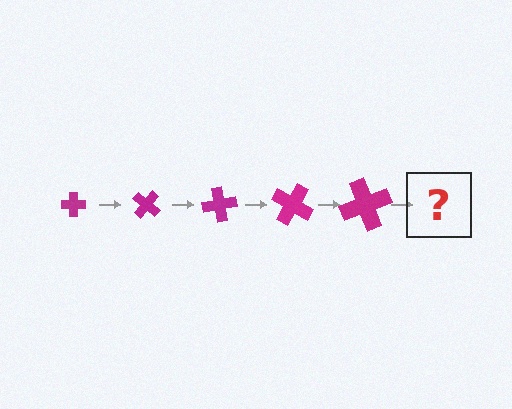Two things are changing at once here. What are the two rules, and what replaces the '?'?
The two rules are that the cross grows larger each step and it rotates 40 degrees each step. The '?' should be a cross, larger than the previous one and rotated 200 degrees from the start.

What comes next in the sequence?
The next element should be a cross, larger than the previous one and rotated 200 degrees from the start.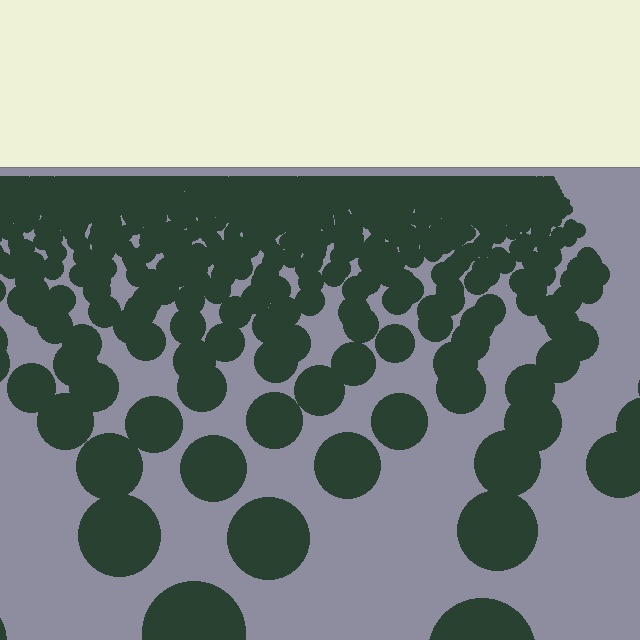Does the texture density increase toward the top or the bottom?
Density increases toward the top.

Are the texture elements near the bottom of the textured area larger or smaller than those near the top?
Larger. Near the bottom, elements are closer to the viewer and appear at a bigger on-screen size.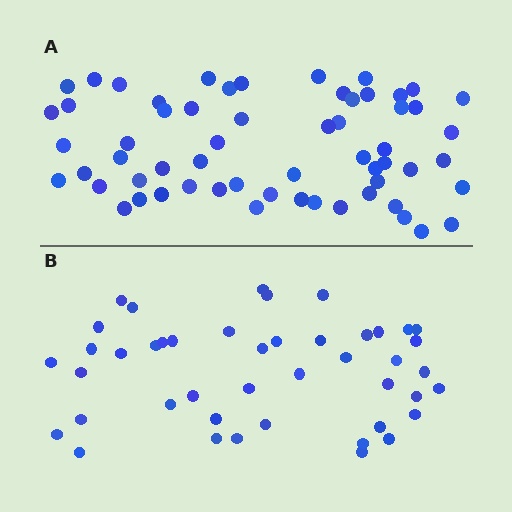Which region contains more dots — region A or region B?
Region A (the top region) has more dots.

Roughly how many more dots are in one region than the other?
Region A has approximately 15 more dots than region B.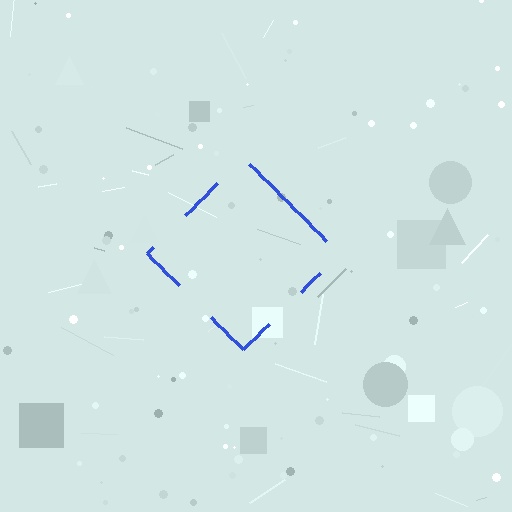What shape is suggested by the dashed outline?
The dashed outline suggests a diamond.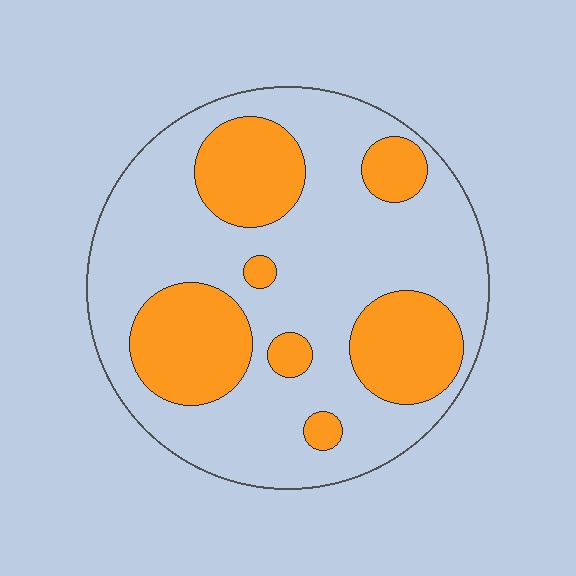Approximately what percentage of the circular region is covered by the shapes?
Approximately 30%.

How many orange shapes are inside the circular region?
7.